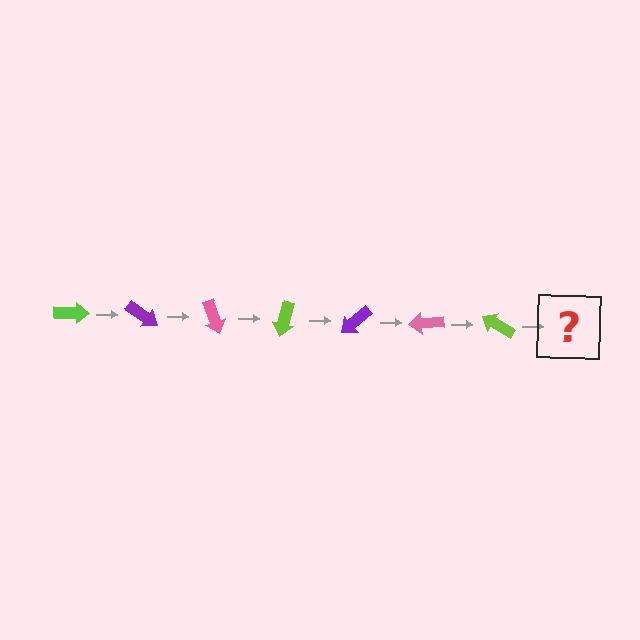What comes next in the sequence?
The next element should be a purple arrow, rotated 245 degrees from the start.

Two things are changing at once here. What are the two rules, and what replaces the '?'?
The two rules are that it rotates 35 degrees each step and the color cycles through lime, purple, and pink. The '?' should be a purple arrow, rotated 245 degrees from the start.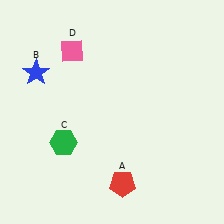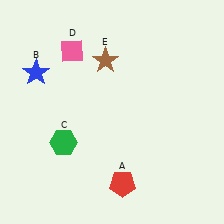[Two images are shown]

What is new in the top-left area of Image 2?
A brown star (E) was added in the top-left area of Image 2.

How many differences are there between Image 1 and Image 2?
There is 1 difference between the two images.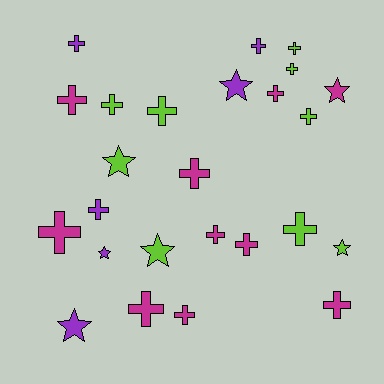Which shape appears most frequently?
Cross, with 18 objects.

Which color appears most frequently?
Magenta, with 10 objects.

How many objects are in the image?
There are 25 objects.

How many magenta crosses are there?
There are 9 magenta crosses.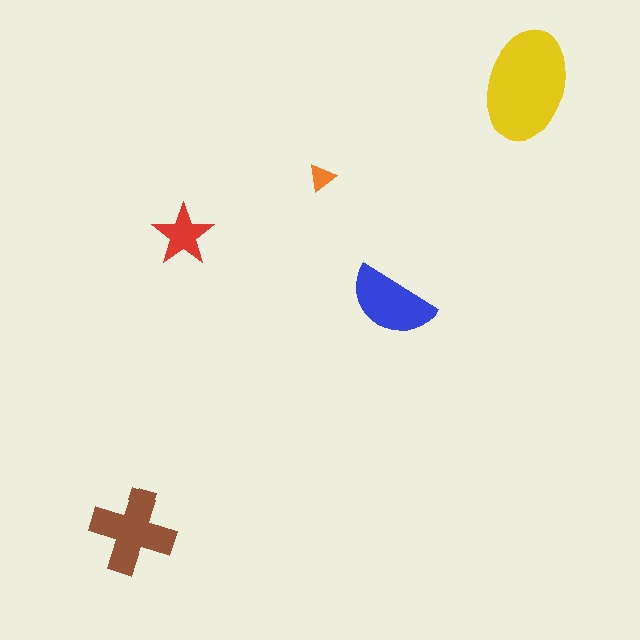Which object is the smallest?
The orange triangle.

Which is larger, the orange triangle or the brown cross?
The brown cross.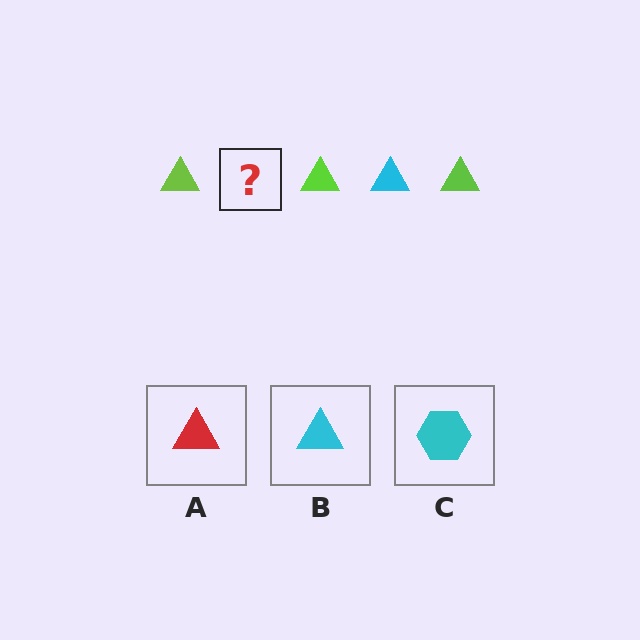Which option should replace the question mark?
Option B.